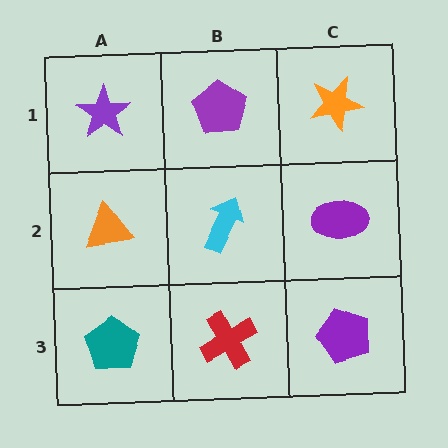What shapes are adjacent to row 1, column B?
A cyan arrow (row 2, column B), a purple star (row 1, column A), an orange star (row 1, column C).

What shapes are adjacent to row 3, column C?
A purple ellipse (row 2, column C), a red cross (row 3, column B).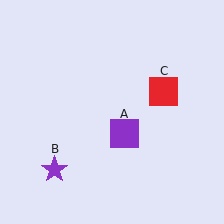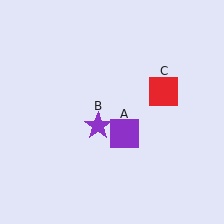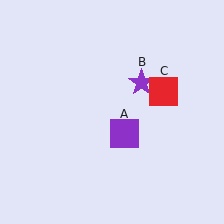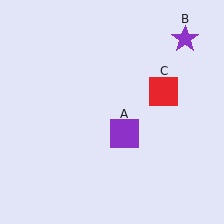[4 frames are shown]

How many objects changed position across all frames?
1 object changed position: purple star (object B).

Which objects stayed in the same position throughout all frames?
Purple square (object A) and red square (object C) remained stationary.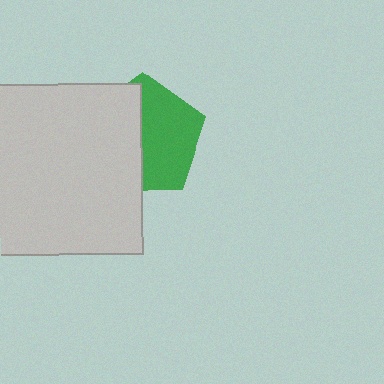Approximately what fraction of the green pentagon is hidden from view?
Roughly 49% of the green pentagon is hidden behind the light gray square.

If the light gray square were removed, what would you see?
You would see the complete green pentagon.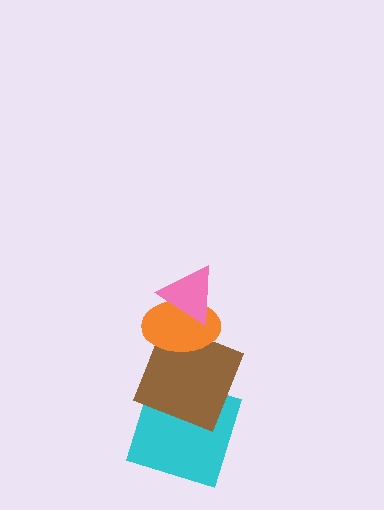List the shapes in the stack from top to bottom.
From top to bottom: the pink triangle, the orange ellipse, the brown square, the cyan square.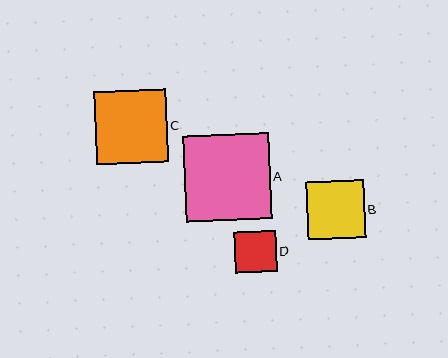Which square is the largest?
Square A is the largest with a size of approximately 86 pixels.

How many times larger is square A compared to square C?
Square A is approximately 1.2 times the size of square C.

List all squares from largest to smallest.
From largest to smallest: A, C, B, D.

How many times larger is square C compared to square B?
Square C is approximately 1.2 times the size of square B.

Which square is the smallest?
Square D is the smallest with a size of approximately 41 pixels.